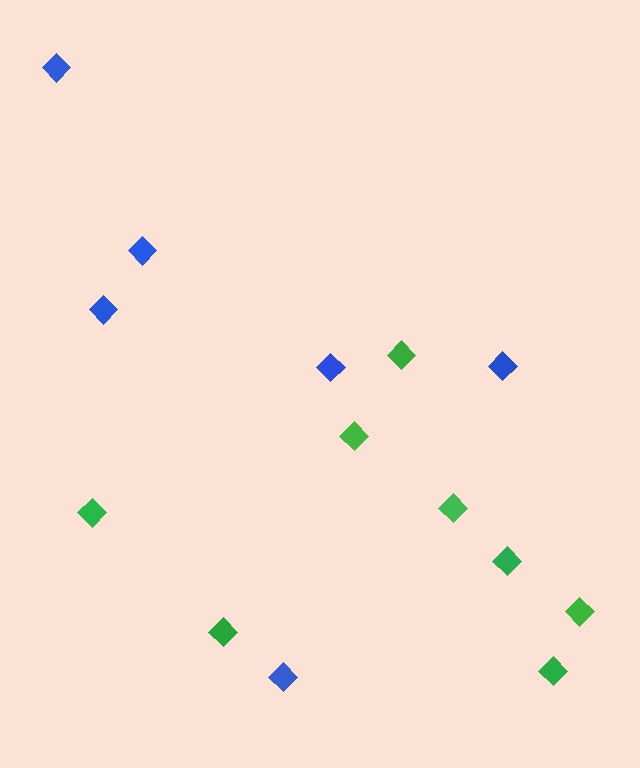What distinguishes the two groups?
There are 2 groups: one group of blue diamonds (6) and one group of green diamonds (8).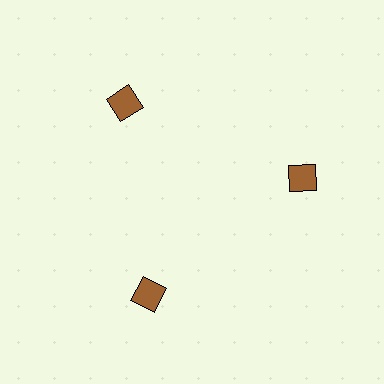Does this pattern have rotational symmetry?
Yes, this pattern has 3-fold rotational symmetry. It looks the same after rotating 120 degrees around the center.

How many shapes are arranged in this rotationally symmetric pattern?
There are 3 shapes, arranged in 3 groups of 1.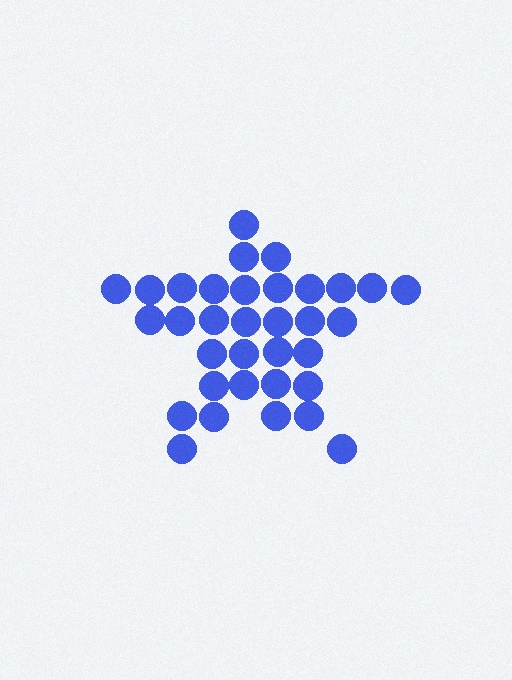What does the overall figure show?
The overall figure shows a star.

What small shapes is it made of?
It is made of small circles.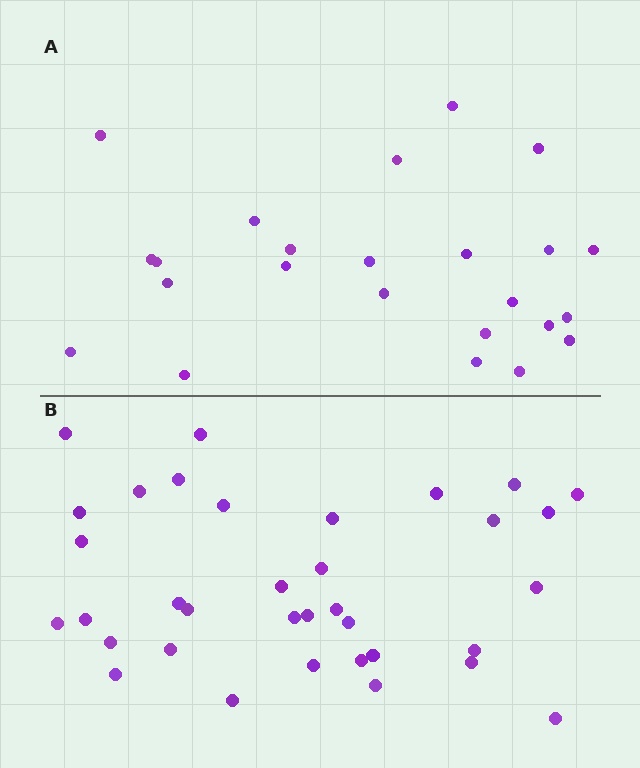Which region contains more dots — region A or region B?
Region B (the bottom region) has more dots.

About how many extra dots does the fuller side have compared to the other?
Region B has roughly 12 or so more dots than region A.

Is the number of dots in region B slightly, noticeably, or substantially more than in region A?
Region B has substantially more. The ratio is roughly 1.5 to 1.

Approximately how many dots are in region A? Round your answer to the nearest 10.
About 20 dots. (The exact count is 24, which rounds to 20.)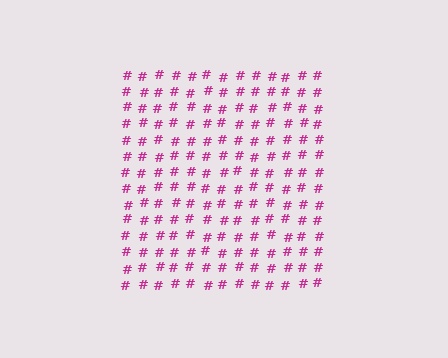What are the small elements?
The small elements are hash symbols.